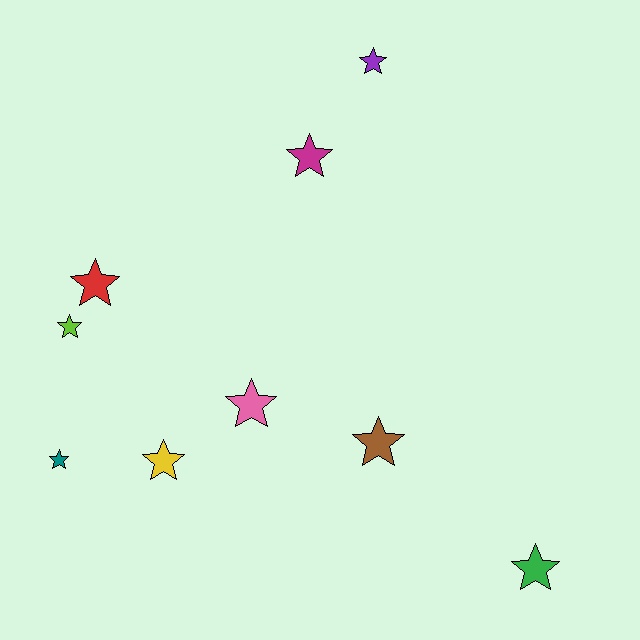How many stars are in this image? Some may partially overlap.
There are 9 stars.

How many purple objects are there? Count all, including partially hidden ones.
There is 1 purple object.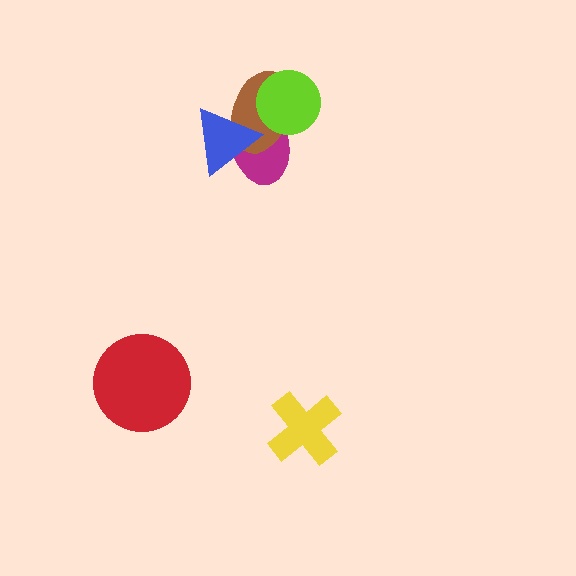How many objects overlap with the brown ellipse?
3 objects overlap with the brown ellipse.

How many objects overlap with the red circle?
0 objects overlap with the red circle.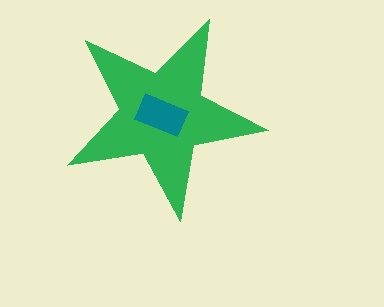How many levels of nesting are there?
2.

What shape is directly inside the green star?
The teal rectangle.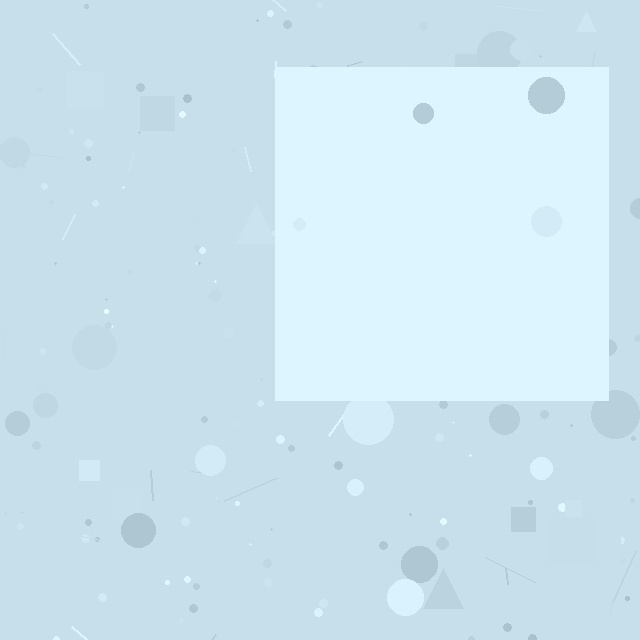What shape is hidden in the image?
A square is hidden in the image.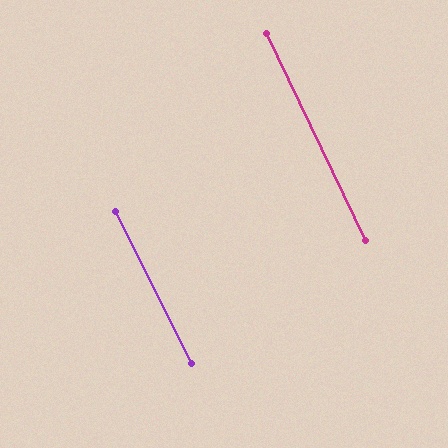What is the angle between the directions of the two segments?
Approximately 1 degree.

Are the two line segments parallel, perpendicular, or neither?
Parallel — their directions differ by only 1.3°.